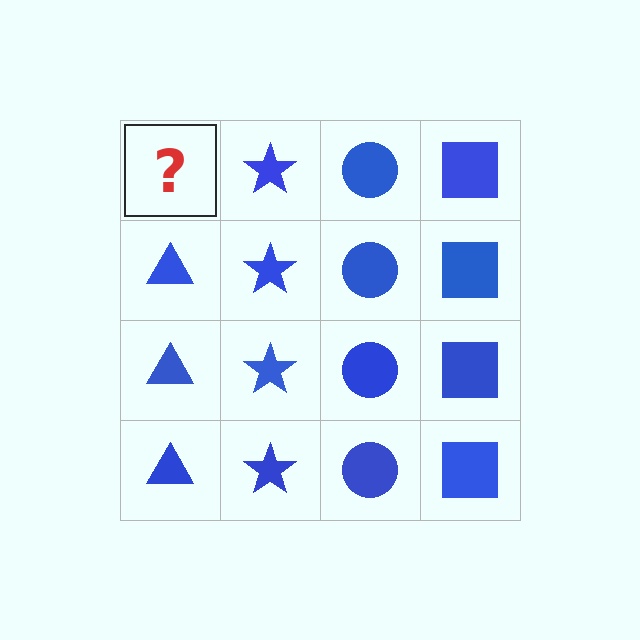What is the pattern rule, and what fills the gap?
The rule is that each column has a consistent shape. The gap should be filled with a blue triangle.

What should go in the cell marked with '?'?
The missing cell should contain a blue triangle.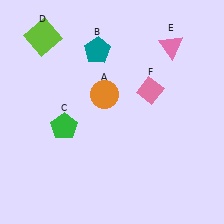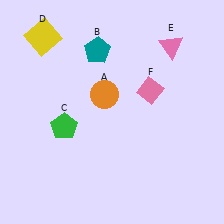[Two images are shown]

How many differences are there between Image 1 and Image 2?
There is 1 difference between the two images.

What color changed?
The square (D) changed from lime in Image 1 to yellow in Image 2.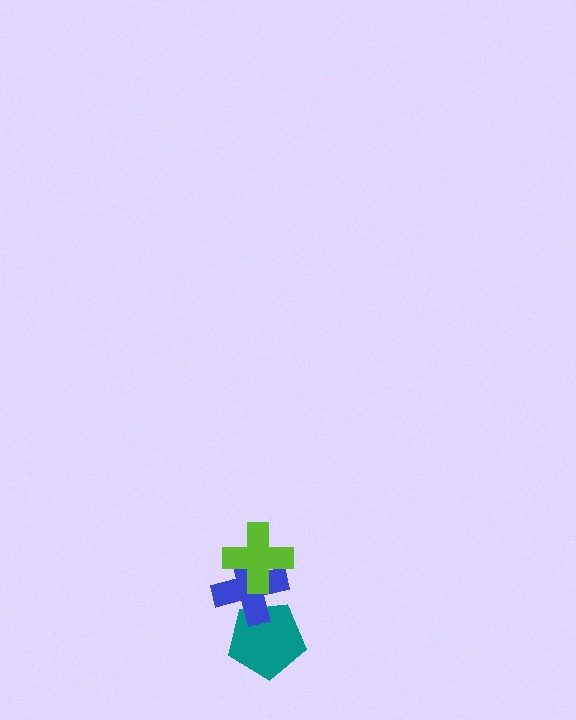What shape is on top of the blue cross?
The lime cross is on top of the blue cross.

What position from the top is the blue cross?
The blue cross is 2nd from the top.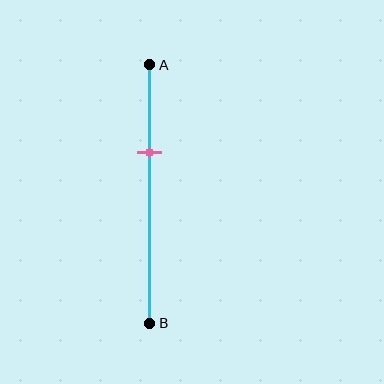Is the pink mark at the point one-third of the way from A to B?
Yes, the mark is approximately at the one-third point.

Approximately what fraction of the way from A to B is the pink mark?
The pink mark is approximately 35% of the way from A to B.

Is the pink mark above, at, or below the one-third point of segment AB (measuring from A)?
The pink mark is approximately at the one-third point of segment AB.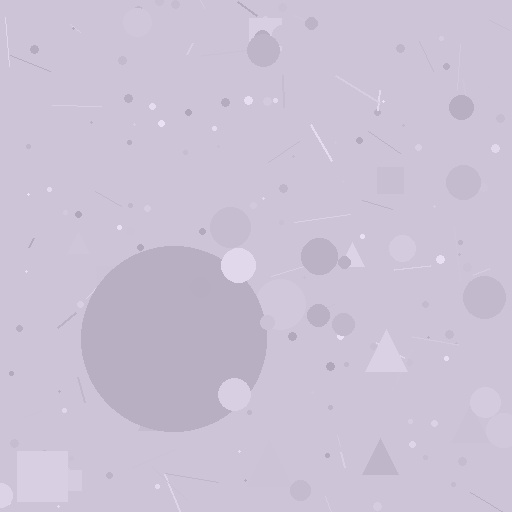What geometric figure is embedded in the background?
A circle is embedded in the background.